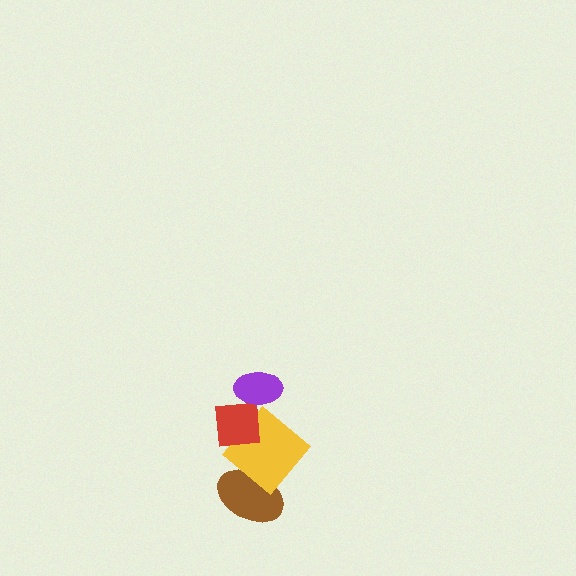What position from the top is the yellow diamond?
The yellow diamond is 3rd from the top.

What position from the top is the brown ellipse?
The brown ellipse is 4th from the top.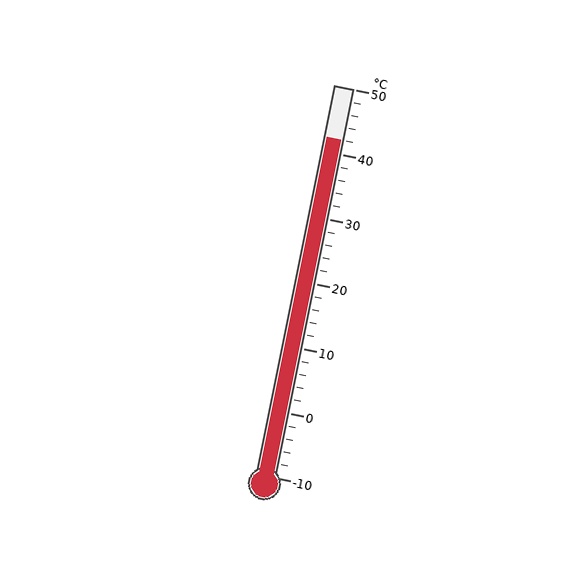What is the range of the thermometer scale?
The thermometer scale ranges from -10°C to 50°C.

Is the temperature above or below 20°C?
The temperature is above 20°C.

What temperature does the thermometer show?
The thermometer shows approximately 42°C.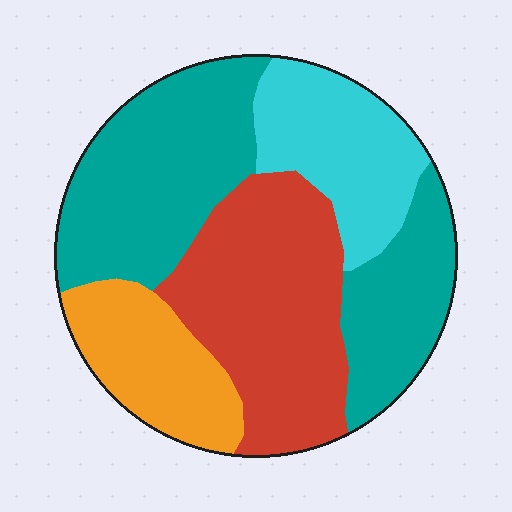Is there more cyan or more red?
Red.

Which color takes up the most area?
Teal, at roughly 40%.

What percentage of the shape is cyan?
Cyan takes up about one sixth (1/6) of the shape.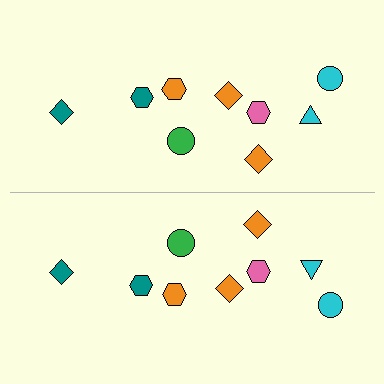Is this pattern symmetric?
Yes, this pattern has bilateral (reflection) symmetry.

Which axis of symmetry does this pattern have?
The pattern has a horizontal axis of symmetry running through the center of the image.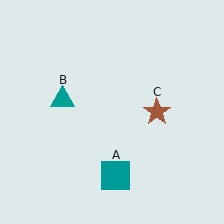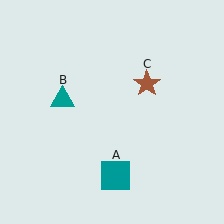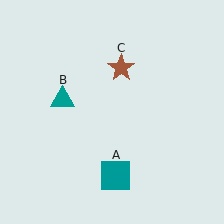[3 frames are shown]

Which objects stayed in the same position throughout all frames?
Teal square (object A) and teal triangle (object B) remained stationary.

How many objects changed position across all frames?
1 object changed position: brown star (object C).